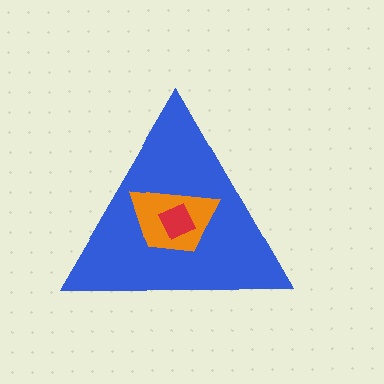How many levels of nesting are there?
3.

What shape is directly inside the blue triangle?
The orange trapezoid.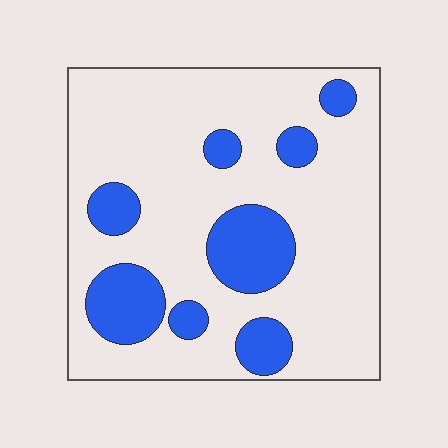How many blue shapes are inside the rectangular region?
8.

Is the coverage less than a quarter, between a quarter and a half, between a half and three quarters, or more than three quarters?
Less than a quarter.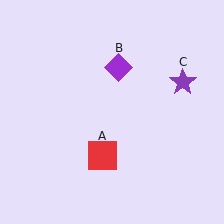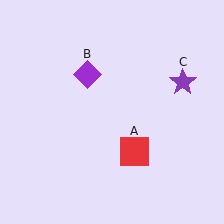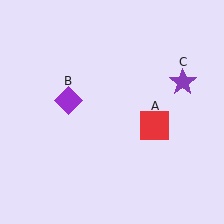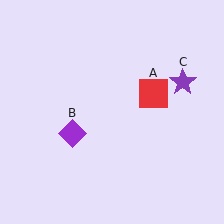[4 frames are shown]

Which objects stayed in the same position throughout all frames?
Purple star (object C) remained stationary.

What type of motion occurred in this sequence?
The red square (object A), purple diamond (object B) rotated counterclockwise around the center of the scene.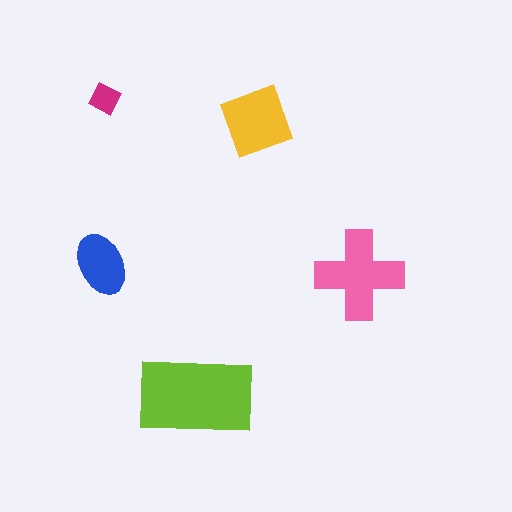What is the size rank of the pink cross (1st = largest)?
2nd.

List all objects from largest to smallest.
The lime rectangle, the pink cross, the yellow square, the blue ellipse, the magenta diamond.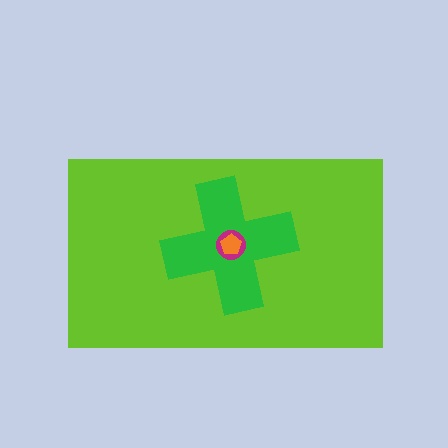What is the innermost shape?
The orange pentagon.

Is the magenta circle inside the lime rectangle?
Yes.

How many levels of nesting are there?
4.